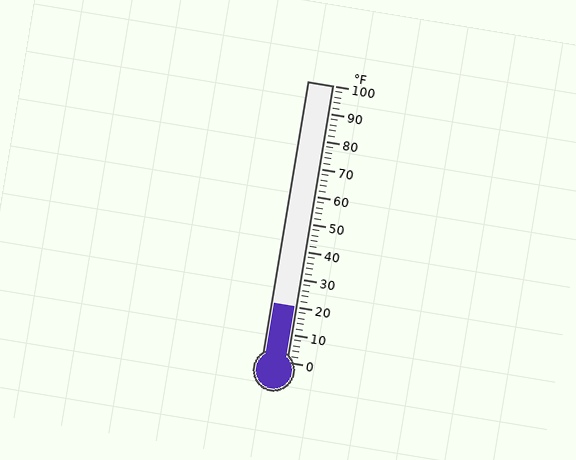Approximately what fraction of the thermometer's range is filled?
The thermometer is filled to approximately 20% of its range.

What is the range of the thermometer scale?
The thermometer scale ranges from 0°F to 100°F.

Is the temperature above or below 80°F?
The temperature is below 80°F.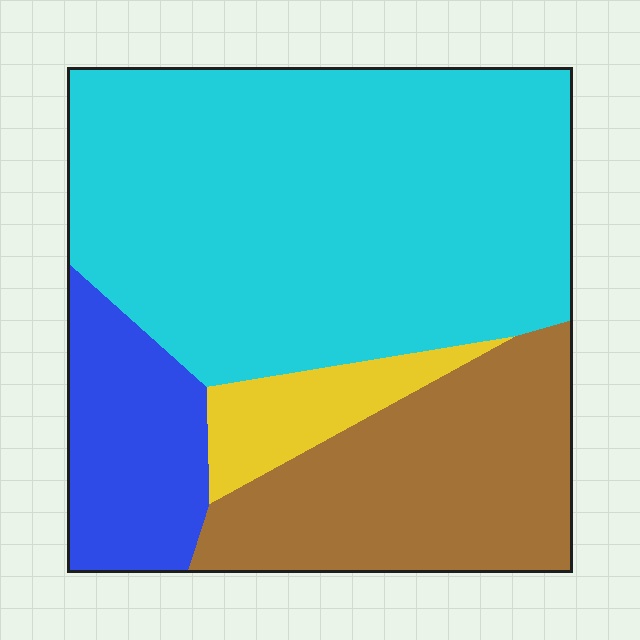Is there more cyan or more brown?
Cyan.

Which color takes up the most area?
Cyan, at roughly 55%.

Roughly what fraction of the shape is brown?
Brown takes up about one quarter (1/4) of the shape.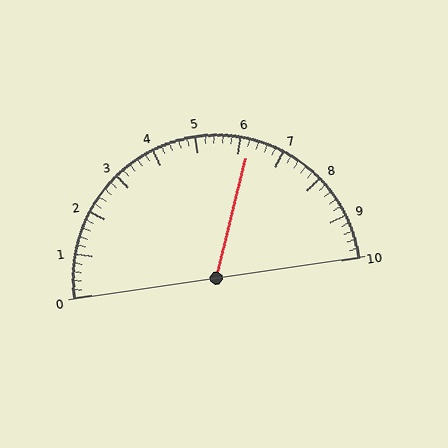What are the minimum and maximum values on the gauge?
The gauge ranges from 0 to 10.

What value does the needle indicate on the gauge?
The needle indicates approximately 6.2.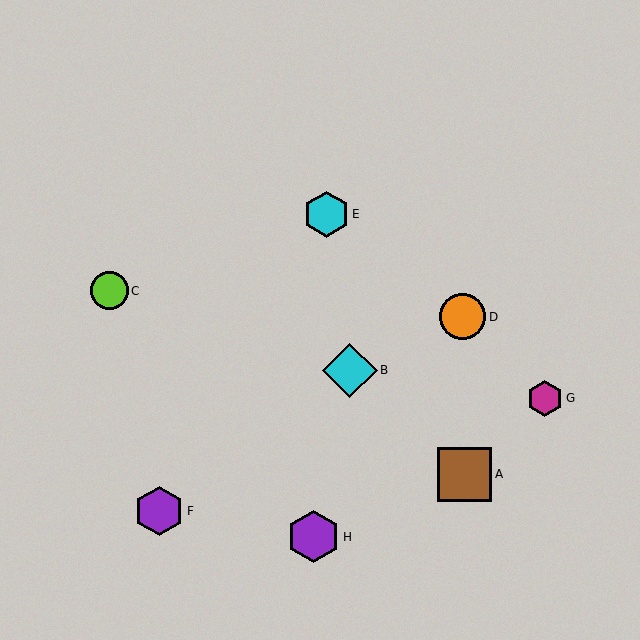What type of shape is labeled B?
Shape B is a cyan diamond.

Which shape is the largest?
The cyan diamond (labeled B) is the largest.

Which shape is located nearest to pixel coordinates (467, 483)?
The brown square (labeled A) at (464, 474) is nearest to that location.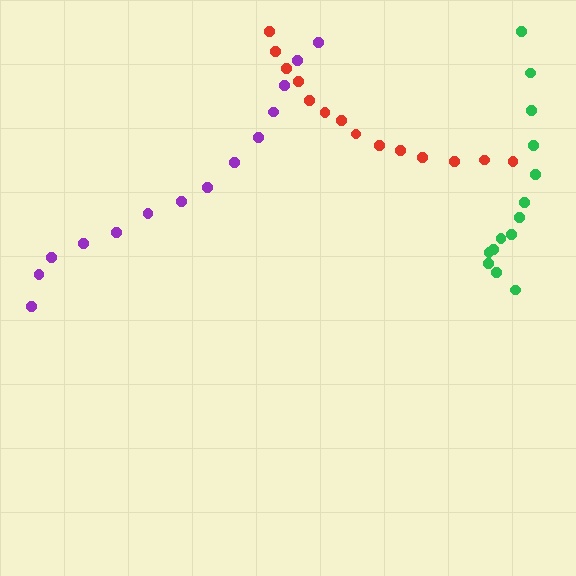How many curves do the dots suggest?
There are 3 distinct paths.